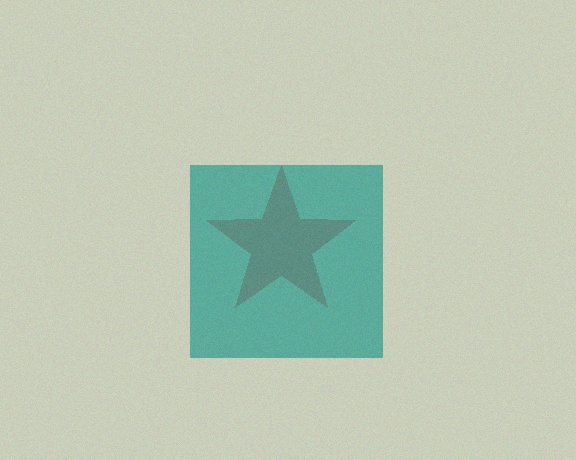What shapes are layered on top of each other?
The layered shapes are: a red star, a teal square.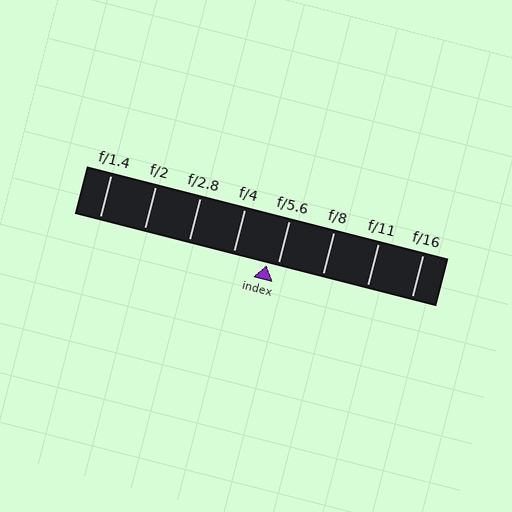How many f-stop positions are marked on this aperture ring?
There are 8 f-stop positions marked.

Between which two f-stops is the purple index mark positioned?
The index mark is between f/4 and f/5.6.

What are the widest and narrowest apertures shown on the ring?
The widest aperture shown is f/1.4 and the narrowest is f/16.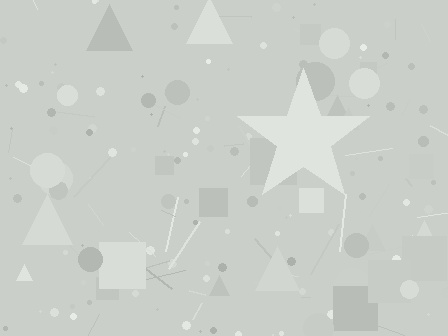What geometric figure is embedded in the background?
A star is embedded in the background.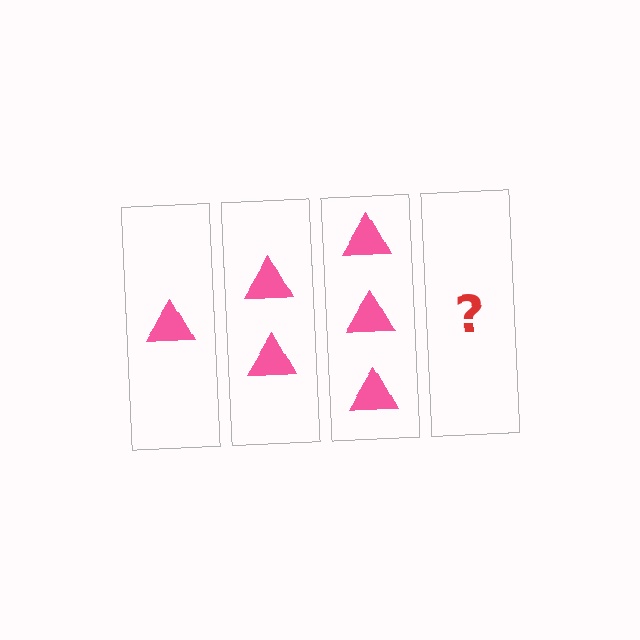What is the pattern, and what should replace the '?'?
The pattern is that each step adds one more triangle. The '?' should be 4 triangles.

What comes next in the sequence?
The next element should be 4 triangles.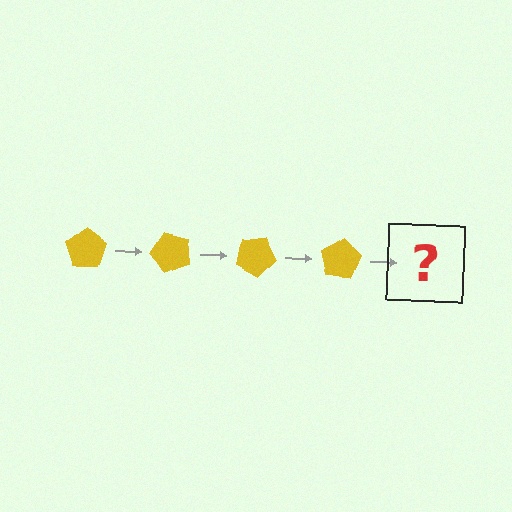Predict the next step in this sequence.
The next step is a yellow pentagon rotated 200 degrees.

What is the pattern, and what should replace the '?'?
The pattern is that the pentagon rotates 50 degrees each step. The '?' should be a yellow pentagon rotated 200 degrees.